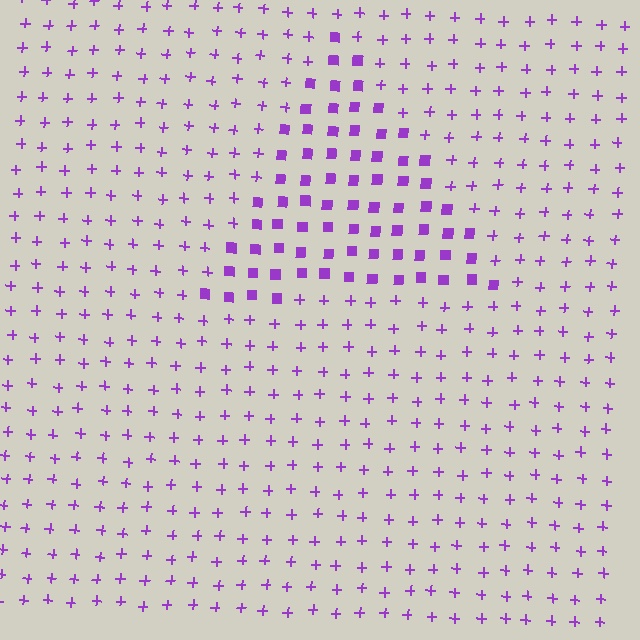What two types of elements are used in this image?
The image uses squares inside the triangle region and plus signs outside it.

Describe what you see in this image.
The image is filled with small purple elements arranged in a uniform grid. A triangle-shaped region contains squares, while the surrounding area contains plus signs. The boundary is defined purely by the change in element shape.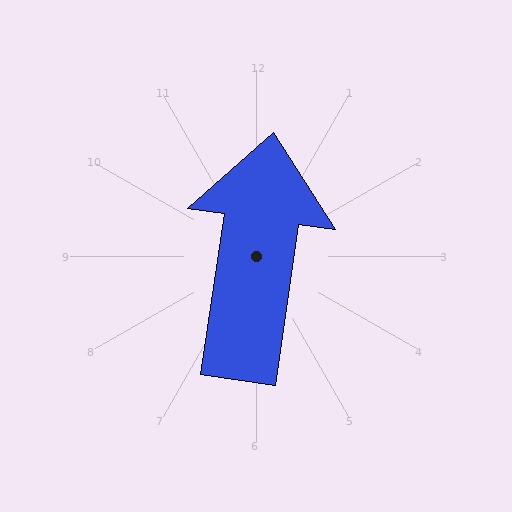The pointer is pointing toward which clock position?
Roughly 12 o'clock.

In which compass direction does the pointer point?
North.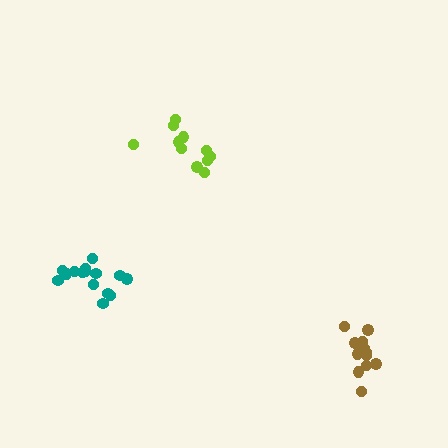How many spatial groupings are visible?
There are 3 spatial groupings.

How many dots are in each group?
Group 1: 11 dots, Group 2: 13 dots, Group 3: 15 dots (39 total).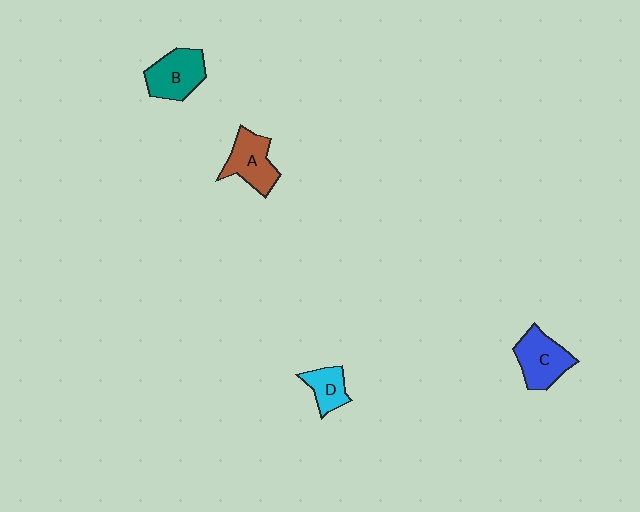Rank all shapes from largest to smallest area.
From largest to smallest: C (blue), B (teal), A (brown), D (cyan).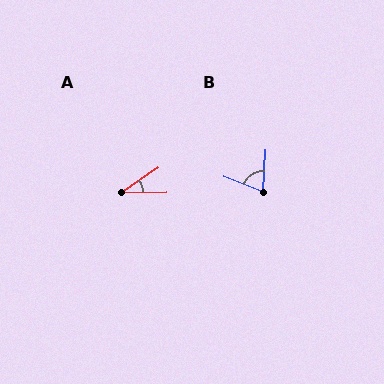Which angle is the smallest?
A, at approximately 34 degrees.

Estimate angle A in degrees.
Approximately 34 degrees.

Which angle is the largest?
B, at approximately 72 degrees.